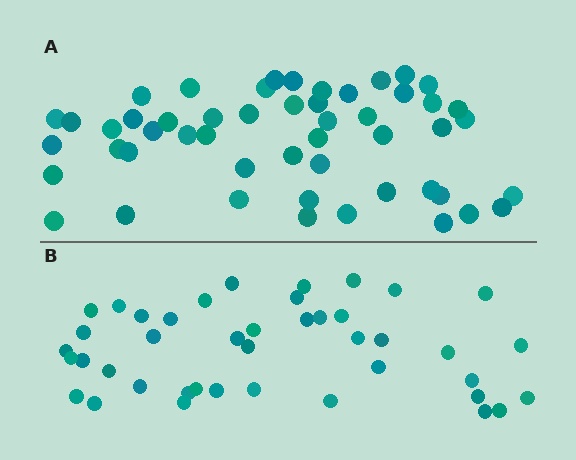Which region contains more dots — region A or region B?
Region A (the top region) has more dots.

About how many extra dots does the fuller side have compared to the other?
Region A has roughly 8 or so more dots than region B.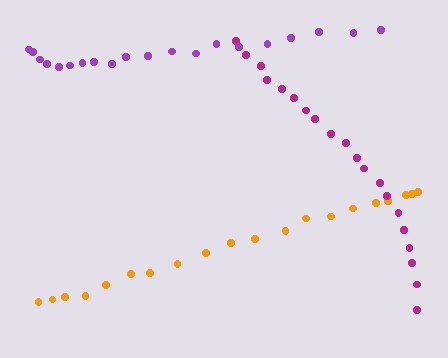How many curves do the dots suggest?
There are 3 distinct paths.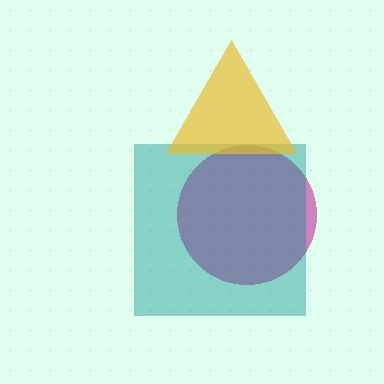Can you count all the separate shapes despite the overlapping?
Yes, there are 3 separate shapes.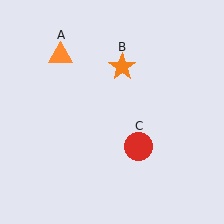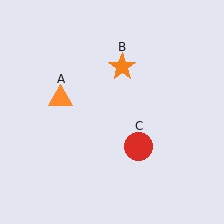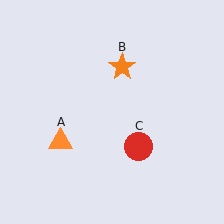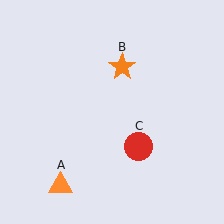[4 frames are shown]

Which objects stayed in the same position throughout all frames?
Orange star (object B) and red circle (object C) remained stationary.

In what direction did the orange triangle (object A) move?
The orange triangle (object A) moved down.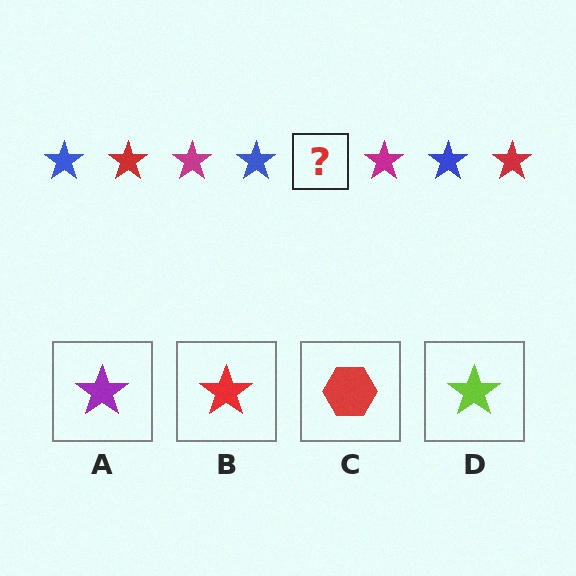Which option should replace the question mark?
Option B.